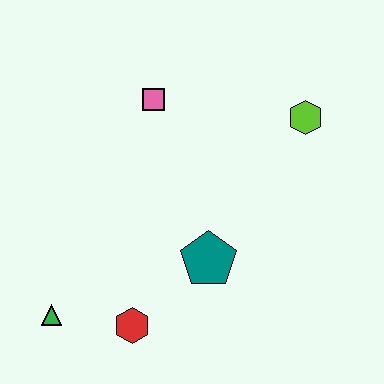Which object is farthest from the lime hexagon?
The green triangle is farthest from the lime hexagon.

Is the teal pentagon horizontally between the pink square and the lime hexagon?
Yes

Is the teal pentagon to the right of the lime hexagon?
No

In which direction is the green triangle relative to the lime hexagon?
The green triangle is to the left of the lime hexagon.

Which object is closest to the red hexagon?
The green triangle is closest to the red hexagon.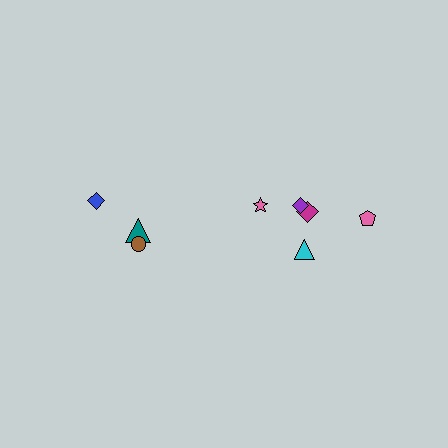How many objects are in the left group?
There are 3 objects.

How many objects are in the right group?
There are 5 objects.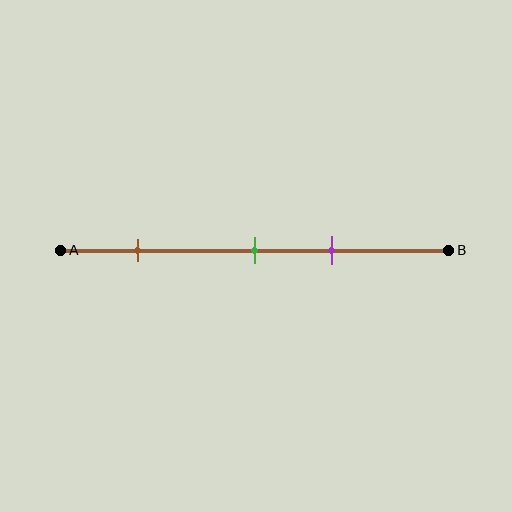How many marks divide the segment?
There are 3 marks dividing the segment.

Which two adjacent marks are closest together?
The green and purple marks are the closest adjacent pair.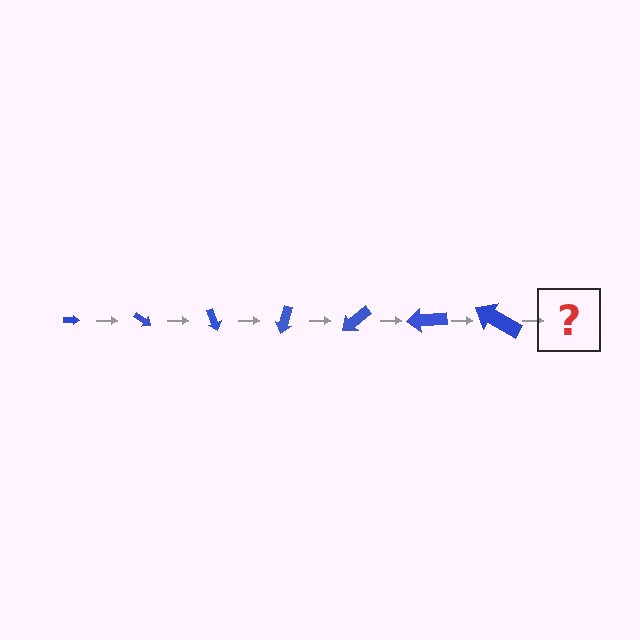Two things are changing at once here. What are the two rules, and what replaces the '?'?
The two rules are that the arrow grows larger each step and it rotates 35 degrees each step. The '?' should be an arrow, larger than the previous one and rotated 245 degrees from the start.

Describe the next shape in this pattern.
It should be an arrow, larger than the previous one and rotated 245 degrees from the start.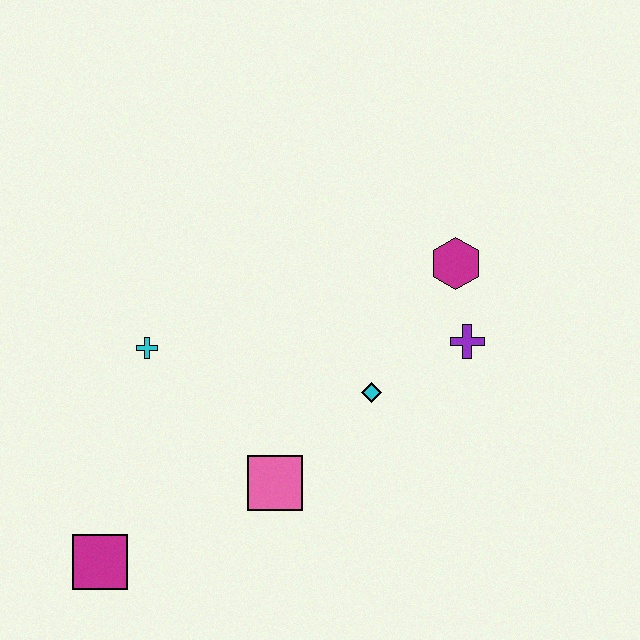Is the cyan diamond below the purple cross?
Yes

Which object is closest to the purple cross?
The magenta hexagon is closest to the purple cross.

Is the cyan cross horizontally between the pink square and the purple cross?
No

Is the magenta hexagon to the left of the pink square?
No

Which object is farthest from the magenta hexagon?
The magenta square is farthest from the magenta hexagon.